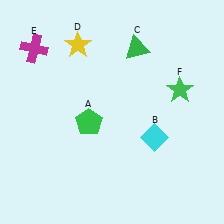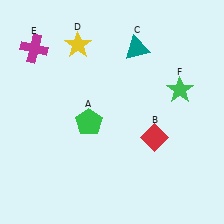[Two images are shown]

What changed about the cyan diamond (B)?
In Image 1, B is cyan. In Image 2, it changed to red.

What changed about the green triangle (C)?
In Image 1, C is green. In Image 2, it changed to teal.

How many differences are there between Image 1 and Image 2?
There are 2 differences between the two images.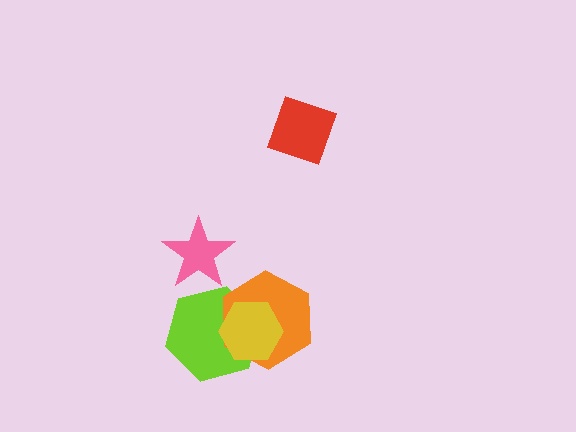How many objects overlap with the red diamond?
0 objects overlap with the red diamond.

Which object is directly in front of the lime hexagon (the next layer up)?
The orange hexagon is directly in front of the lime hexagon.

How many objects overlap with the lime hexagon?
2 objects overlap with the lime hexagon.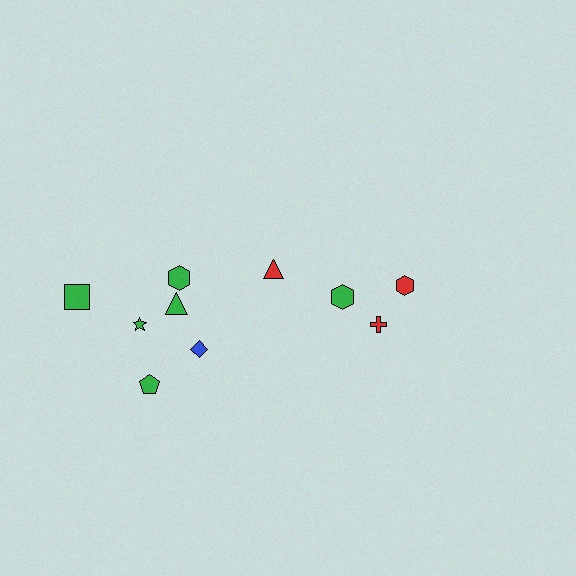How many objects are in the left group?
There are 7 objects.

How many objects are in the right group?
There are 3 objects.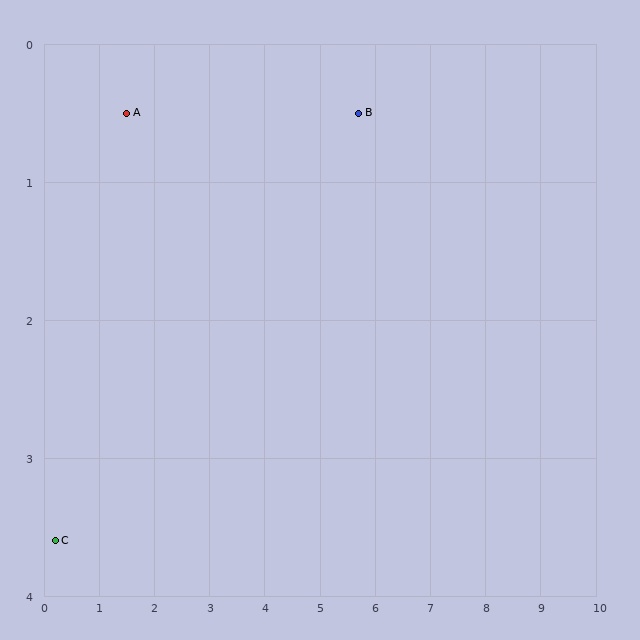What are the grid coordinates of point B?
Point B is at approximately (5.7, 0.5).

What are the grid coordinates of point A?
Point A is at approximately (1.5, 0.5).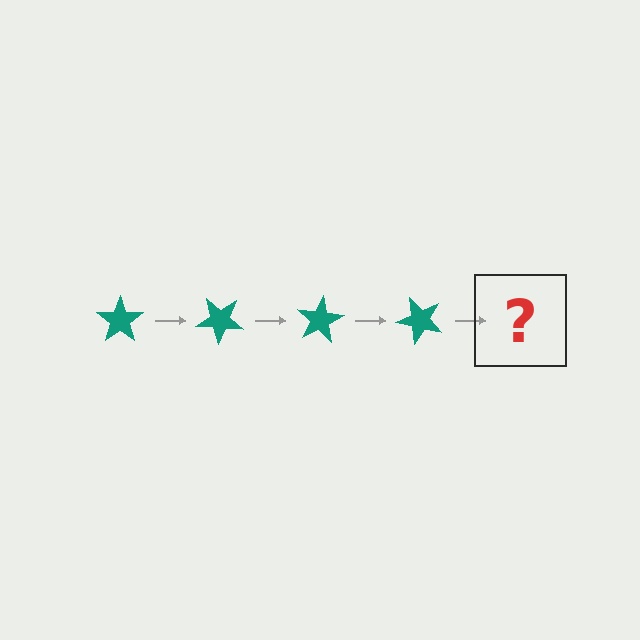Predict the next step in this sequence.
The next step is a teal star rotated 160 degrees.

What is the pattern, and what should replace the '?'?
The pattern is that the star rotates 40 degrees each step. The '?' should be a teal star rotated 160 degrees.